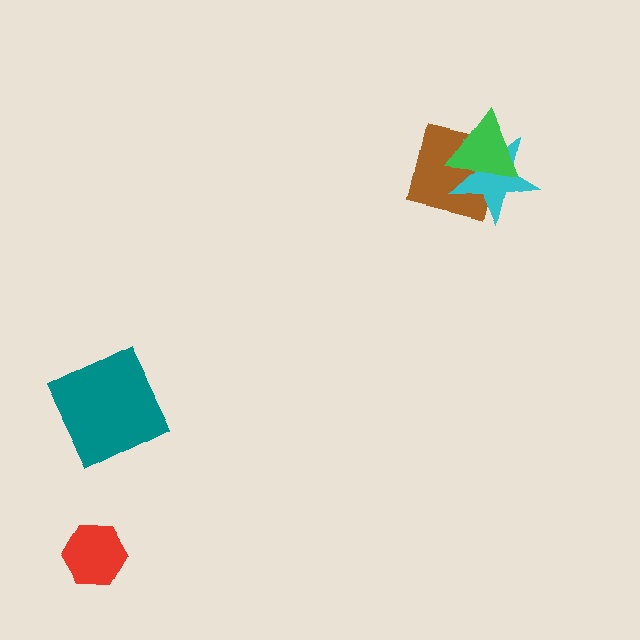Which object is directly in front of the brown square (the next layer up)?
The cyan star is directly in front of the brown square.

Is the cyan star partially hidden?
Yes, it is partially covered by another shape.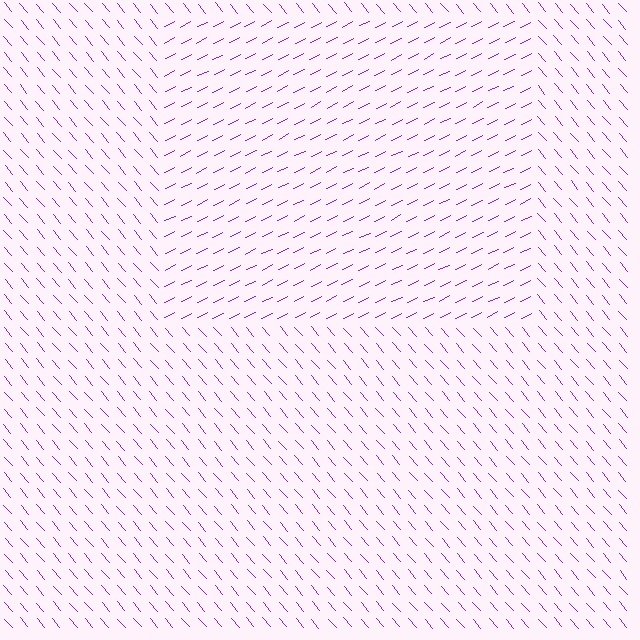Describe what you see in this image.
The image is filled with small purple line segments. A rectangle region in the image has lines oriented differently from the surrounding lines, creating a visible texture boundary.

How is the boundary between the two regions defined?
The boundary is defined purely by a change in line orientation (approximately 76 degrees difference). All lines are the same color and thickness.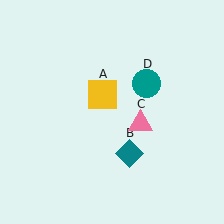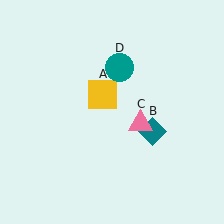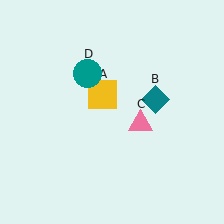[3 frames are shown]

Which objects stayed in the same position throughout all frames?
Yellow square (object A) and pink triangle (object C) remained stationary.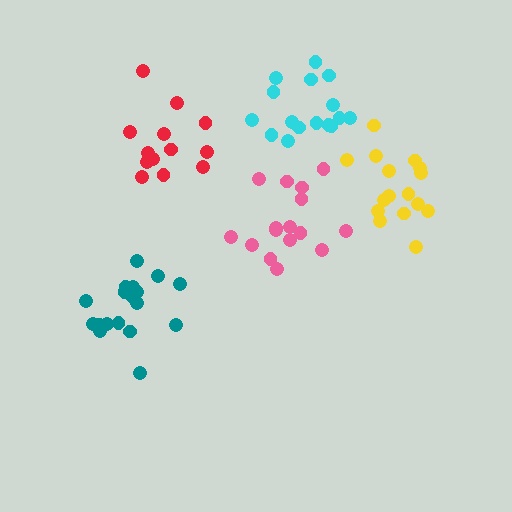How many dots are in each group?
Group 1: 16 dots, Group 2: 16 dots, Group 3: 18 dots, Group 4: 13 dots, Group 5: 16 dots (79 total).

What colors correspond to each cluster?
The clusters are colored: pink, yellow, teal, red, cyan.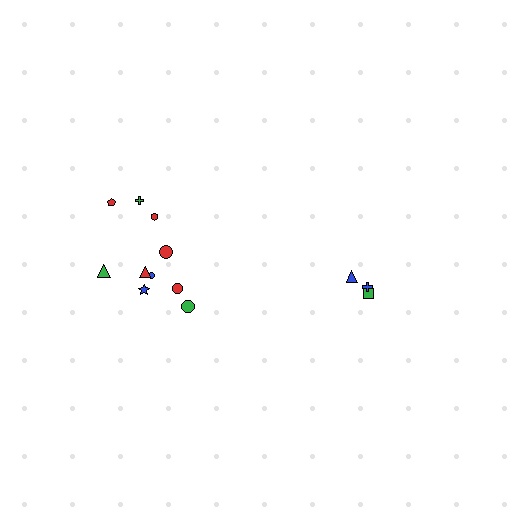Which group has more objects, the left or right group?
The left group.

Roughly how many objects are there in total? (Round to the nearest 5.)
Roughly 15 objects in total.